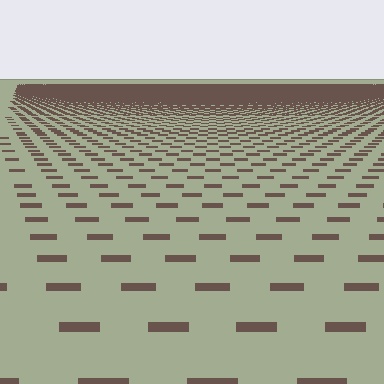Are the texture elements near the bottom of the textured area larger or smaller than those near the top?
Larger. Near the bottom, elements are closer to the viewer and appear at a bigger on-screen size.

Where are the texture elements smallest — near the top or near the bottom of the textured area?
Near the top.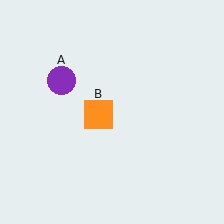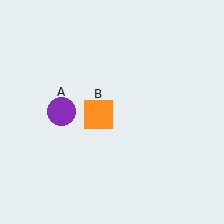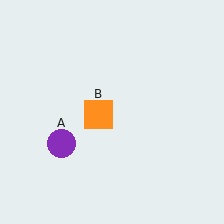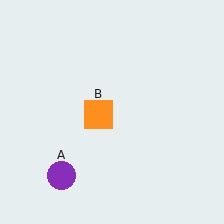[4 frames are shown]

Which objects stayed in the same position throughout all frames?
Orange square (object B) remained stationary.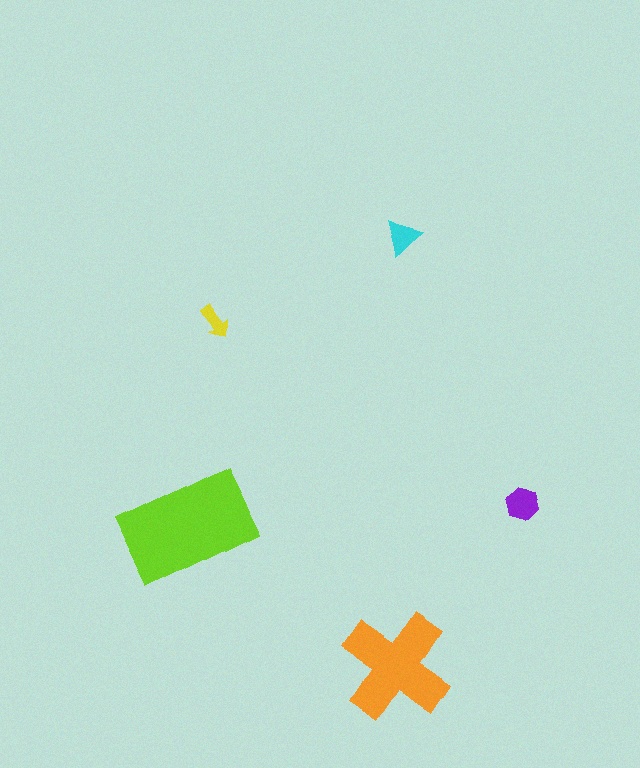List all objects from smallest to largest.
The yellow arrow, the cyan triangle, the purple hexagon, the orange cross, the lime rectangle.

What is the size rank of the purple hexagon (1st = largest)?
3rd.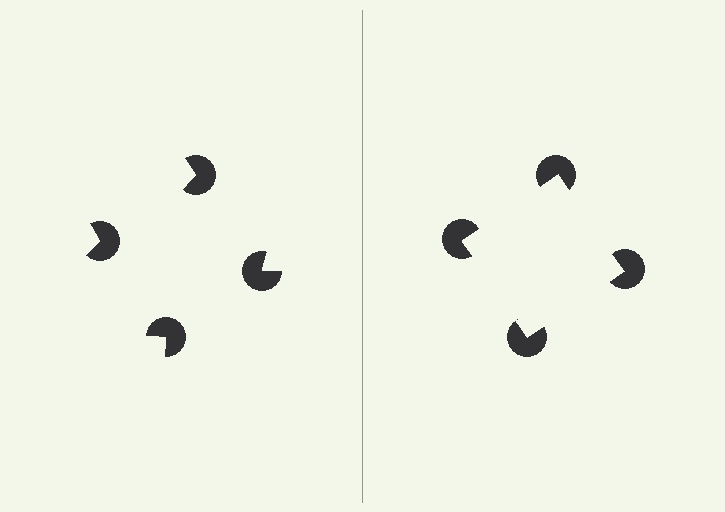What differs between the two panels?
The pac-man discs are positioned identically on both sides; only the wedge orientations differ. On the right they align to a square; on the left they are misaligned.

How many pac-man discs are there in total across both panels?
8 — 4 on each side.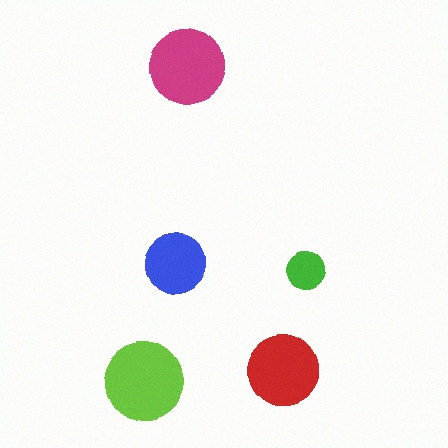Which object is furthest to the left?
The lime circle is leftmost.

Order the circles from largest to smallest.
the lime one, the magenta one, the red one, the blue one, the green one.